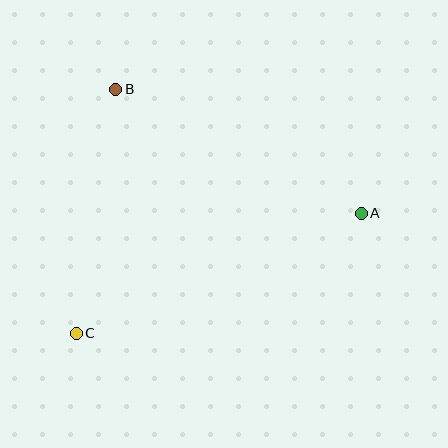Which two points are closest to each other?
Points B and C are closest to each other.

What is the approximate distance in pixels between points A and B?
The distance between A and B is approximately 275 pixels.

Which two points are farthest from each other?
Points A and C are farthest from each other.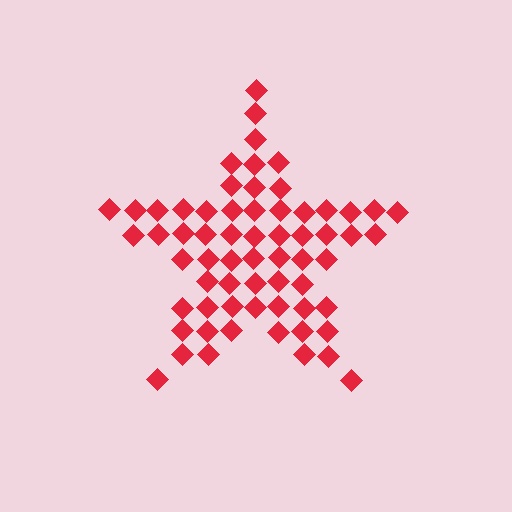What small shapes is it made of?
It is made of small diamonds.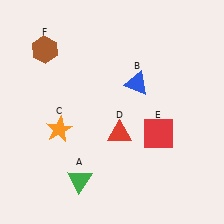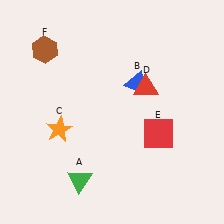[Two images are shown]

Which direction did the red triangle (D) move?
The red triangle (D) moved up.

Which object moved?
The red triangle (D) moved up.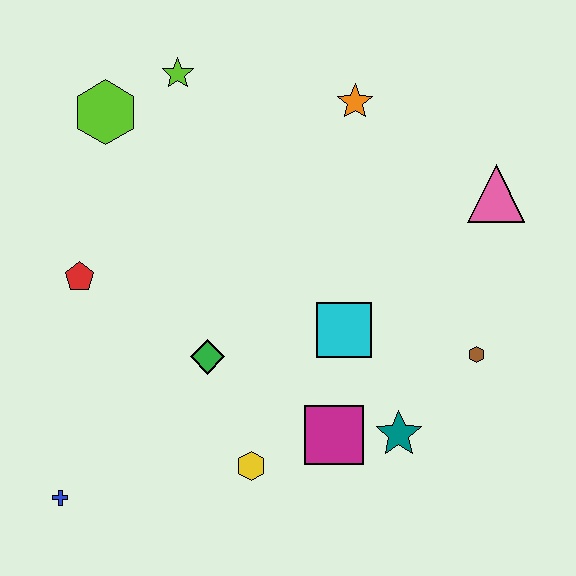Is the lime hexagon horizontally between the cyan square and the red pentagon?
Yes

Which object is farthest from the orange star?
The blue cross is farthest from the orange star.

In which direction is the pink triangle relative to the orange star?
The pink triangle is to the right of the orange star.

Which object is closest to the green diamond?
The yellow hexagon is closest to the green diamond.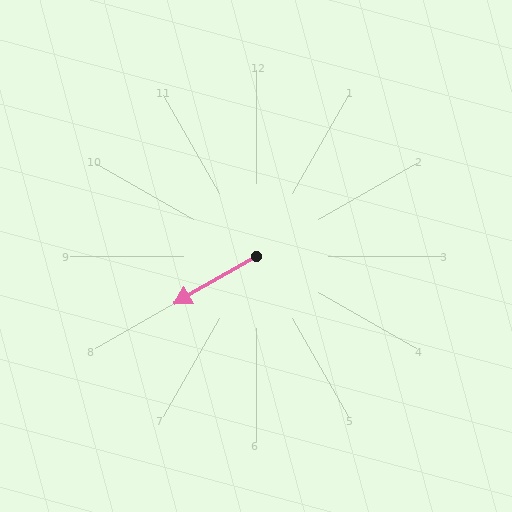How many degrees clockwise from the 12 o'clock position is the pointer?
Approximately 240 degrees.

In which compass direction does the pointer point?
Southwest.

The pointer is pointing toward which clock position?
Roughly 8 o'clock.